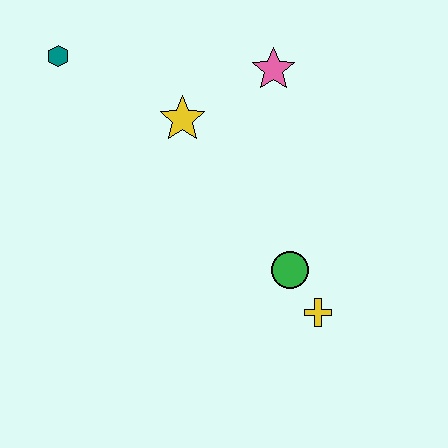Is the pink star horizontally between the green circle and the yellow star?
Yes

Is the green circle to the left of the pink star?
No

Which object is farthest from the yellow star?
The yellow cross is farthest from the yellow star.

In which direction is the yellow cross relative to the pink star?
The yellow cross is below the pink star.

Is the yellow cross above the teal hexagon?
No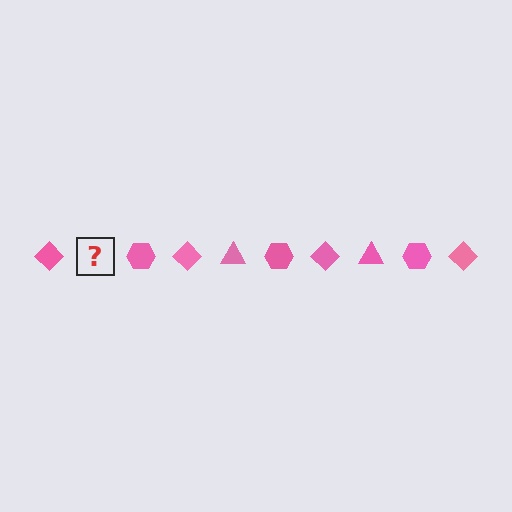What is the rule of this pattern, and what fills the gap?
The rule is that the pattern cycles through diamond, triangle, hexagon shapes in pink. The gap should be filled with a pink triangle.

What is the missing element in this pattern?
The missing element is a pink triangle.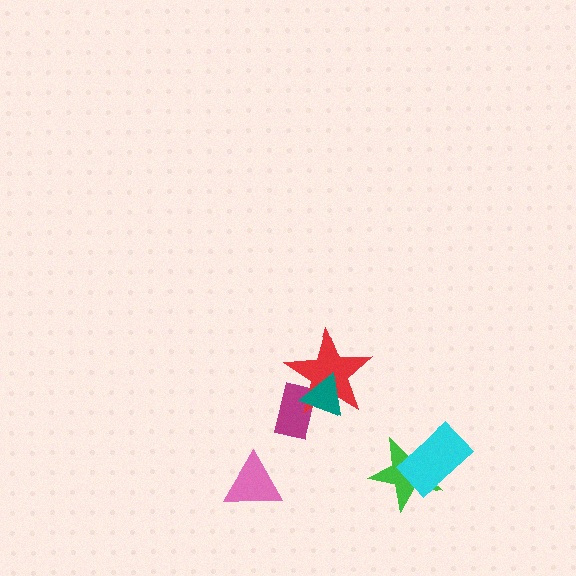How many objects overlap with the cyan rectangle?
1 object overlaps with the cyan rectangle.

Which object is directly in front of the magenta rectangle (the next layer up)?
The red star is directly in front of the magenta rectangle.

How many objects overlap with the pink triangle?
0 objects overlap with the pink triangle.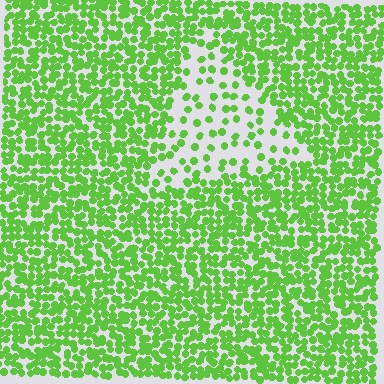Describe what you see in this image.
The image contains small lime elements arranged at two different densities. A triangle-shaped region is visible where the elements are less densely packed than the surrounding area.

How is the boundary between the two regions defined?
The boundary is defined by a change in element density (approximately 2.9x ratio). All elements are the same color, size, and shape.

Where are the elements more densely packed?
The elements are more densely packed outside the triangle boundary.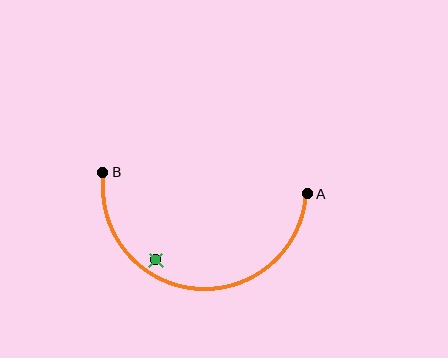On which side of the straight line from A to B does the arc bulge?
The arc bulges below the straight line connecting A and B.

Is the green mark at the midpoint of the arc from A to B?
No — the green mark does not lie on the arc at all. It sits slightly inside the curve.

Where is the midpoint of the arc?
The arc midpoint is the point on the curve farthest from the straight line joining A and B. It sits below that line.